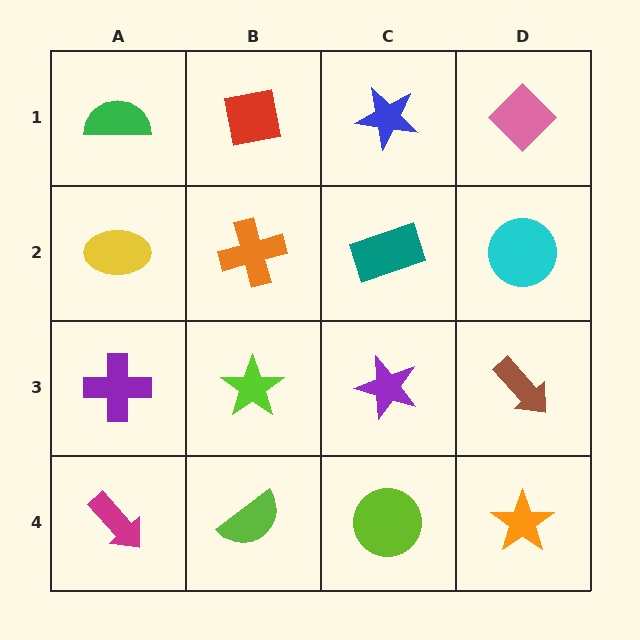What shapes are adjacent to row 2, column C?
A blue star (row 1, column C), a purple star (row 3, column C), an orange cross (row 2, column B), a cyan circle (row 2, column D).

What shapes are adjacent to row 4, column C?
A purple star (row 3, column C), a lime semicircle (row 4, column B), an orange star (row 4, column D).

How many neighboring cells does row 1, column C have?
3.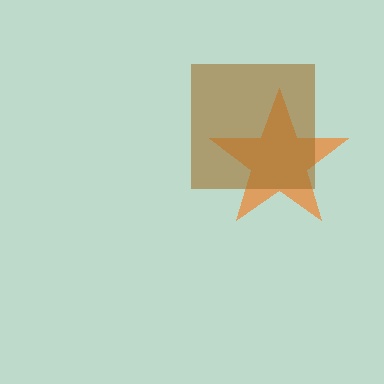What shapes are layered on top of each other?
The layered shapes are: an orange star, a brown square.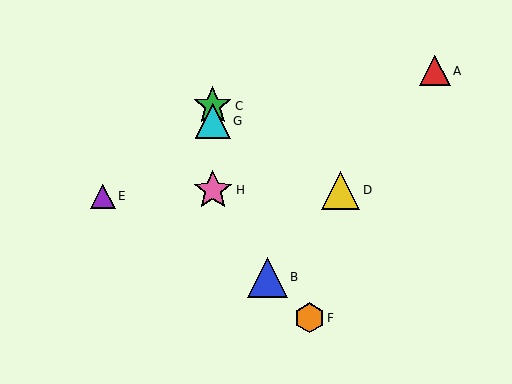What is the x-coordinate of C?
Object C is at x≈213.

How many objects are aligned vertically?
3 objects (C, G, H) are aligned vertically.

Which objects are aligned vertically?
Objects C, G, H are aligned vertically.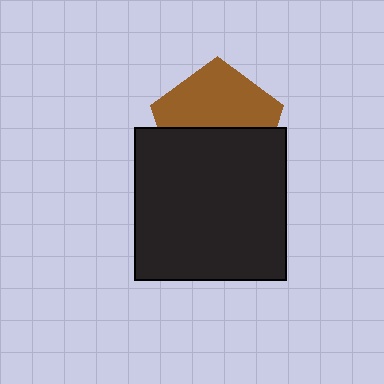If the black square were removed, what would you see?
You would see the complete brown pentagon.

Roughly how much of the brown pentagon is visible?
About half of it is visible (roughly 52%).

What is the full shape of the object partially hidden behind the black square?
The partially hidden object is a brown pentagon.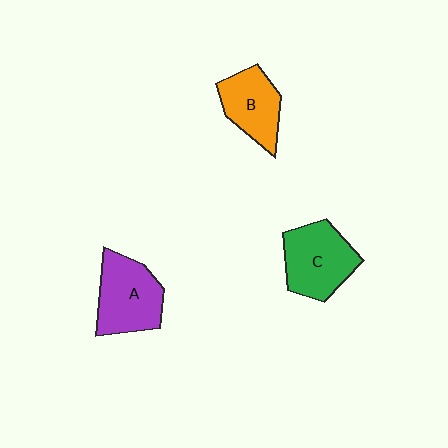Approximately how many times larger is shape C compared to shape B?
Approximately 1.2 times.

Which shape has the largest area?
Shape A (purple).